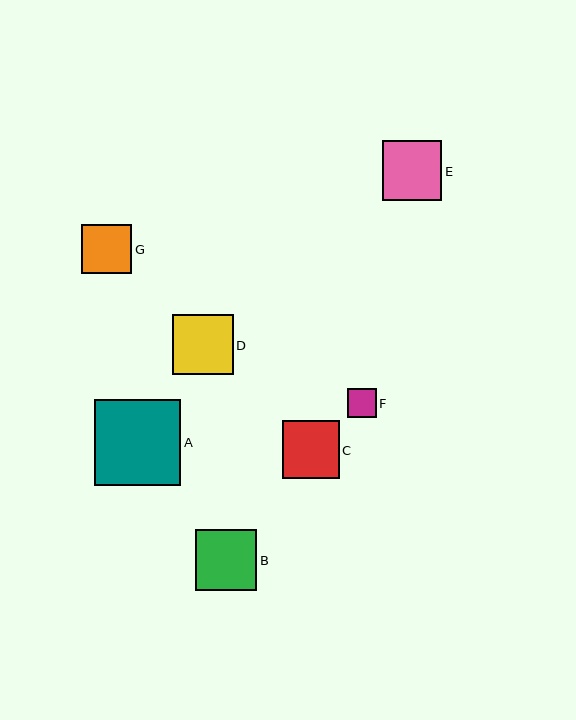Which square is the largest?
Square A is the largest with a size of approximately 86 pixels.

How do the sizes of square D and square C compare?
Square D and square C are approximately the same size.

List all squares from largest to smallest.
From largest to smallest: A, B, D, E, C, G, F.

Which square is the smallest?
Square F is the smallest with a size of approximately 29 pixels.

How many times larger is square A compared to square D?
Square A is approximately 1.4 times the size of square D.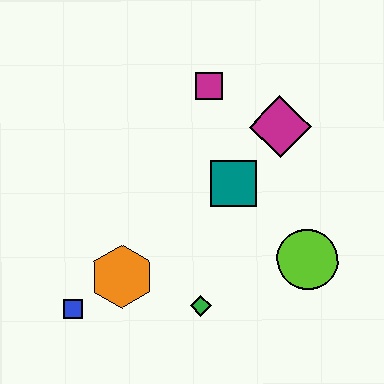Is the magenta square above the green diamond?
Yes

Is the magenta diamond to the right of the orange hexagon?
Yes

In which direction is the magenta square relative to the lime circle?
The magenta square is above the lime circle.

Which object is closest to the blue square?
The orange hexagon is closest to the blue square.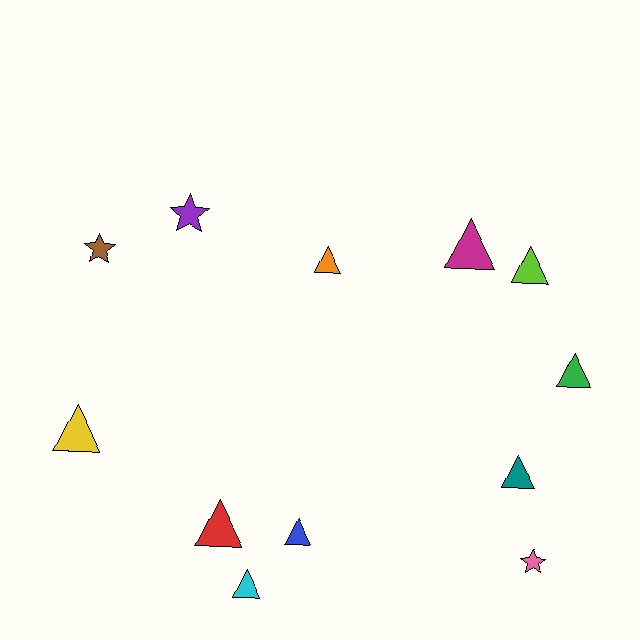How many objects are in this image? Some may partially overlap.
There are 12 objects.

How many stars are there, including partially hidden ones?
There are 3 stars.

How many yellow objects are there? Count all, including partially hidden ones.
There is 1 yellow object.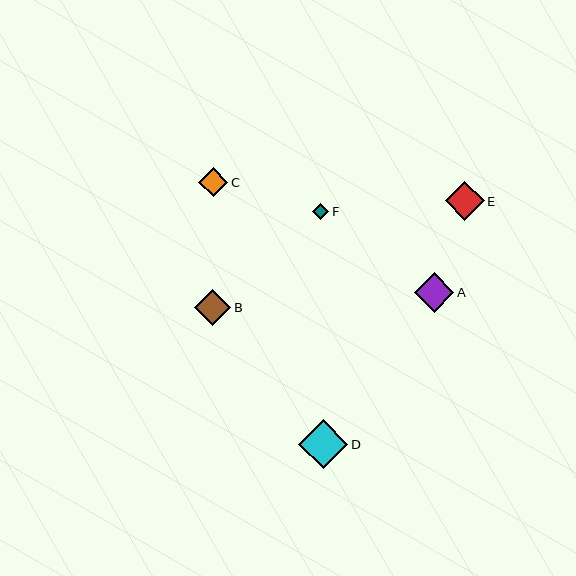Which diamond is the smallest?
Diamond F is the smallest with a size of approximately 16 pixels.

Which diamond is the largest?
Diamond D is the largest with a size of approximately 50 pixels.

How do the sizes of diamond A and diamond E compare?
Diamond A and diamond E are approximately the same size.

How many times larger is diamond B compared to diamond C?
Diamond B is approximately 1.2 times the size of diamond C.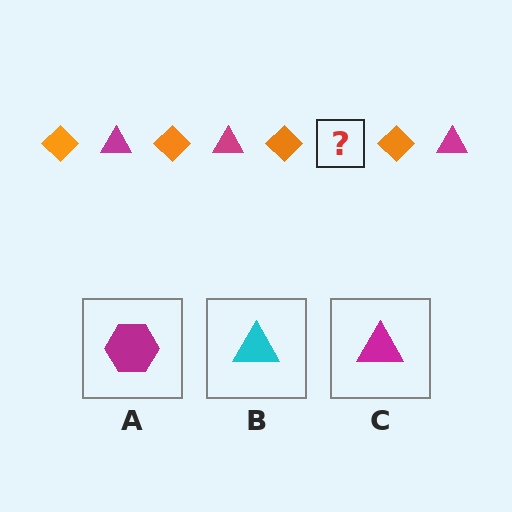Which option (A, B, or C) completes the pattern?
C.